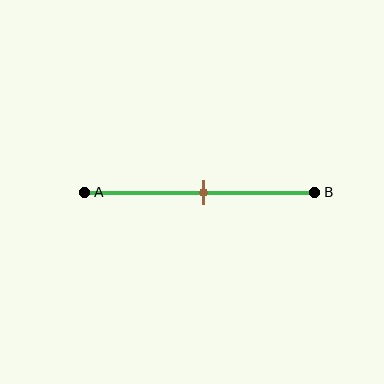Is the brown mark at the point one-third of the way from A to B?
No, the mark is at about 50% from A, not at the 33% one-third point.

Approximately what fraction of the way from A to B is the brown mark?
The brown mark is approximately 50% of the way from A to B.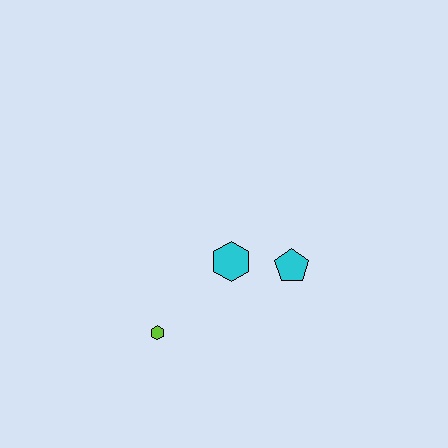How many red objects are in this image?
There are no red objects.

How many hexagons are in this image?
There are 2 hexagons.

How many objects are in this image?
There are 3 objects.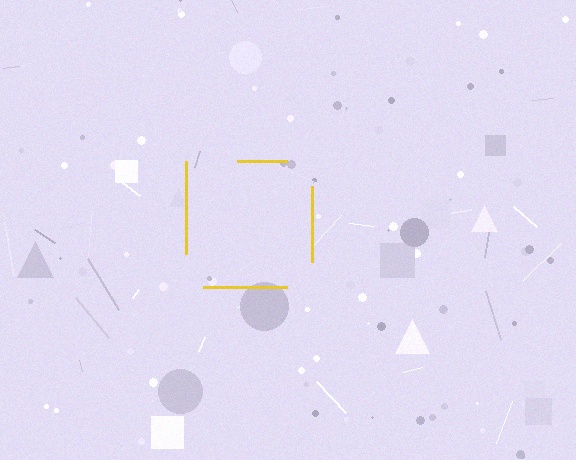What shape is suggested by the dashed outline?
The dashed outline suggests a square.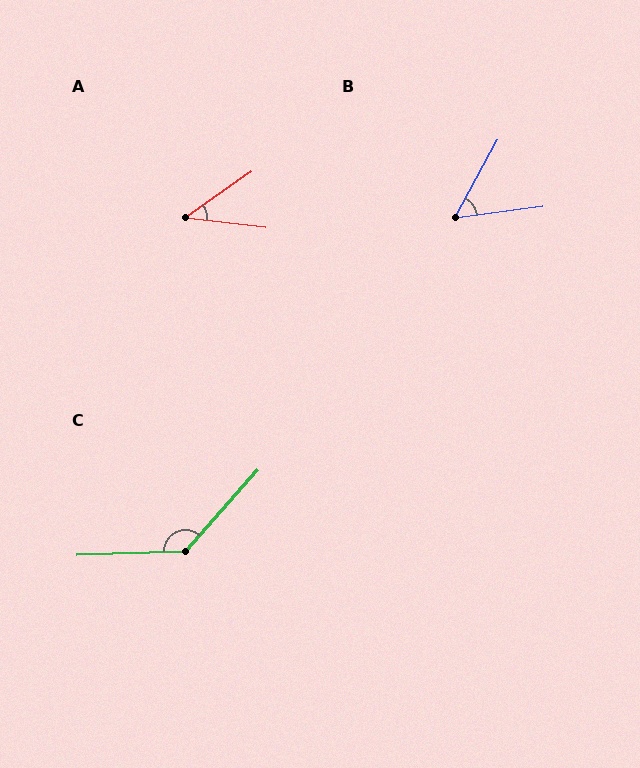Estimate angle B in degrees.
Approximately 54 degrees.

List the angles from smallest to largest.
A (42°), B (54°), C (133°).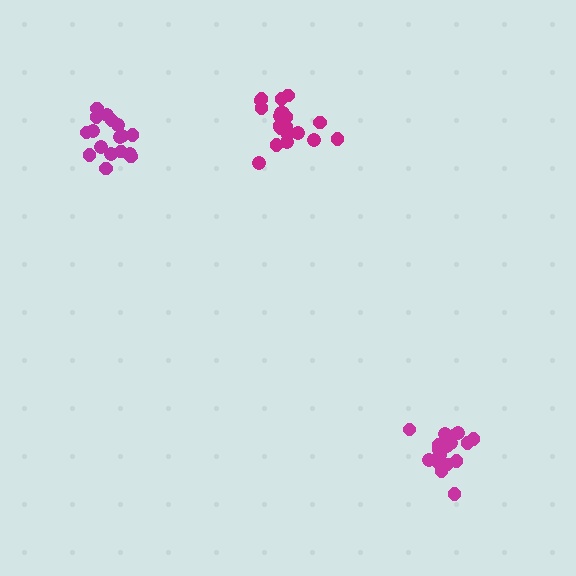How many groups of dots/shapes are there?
There are 3 groups.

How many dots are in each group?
Group 1: 20 dots, Group 2: 20 dots, Group 3: 17 dots (57 total).